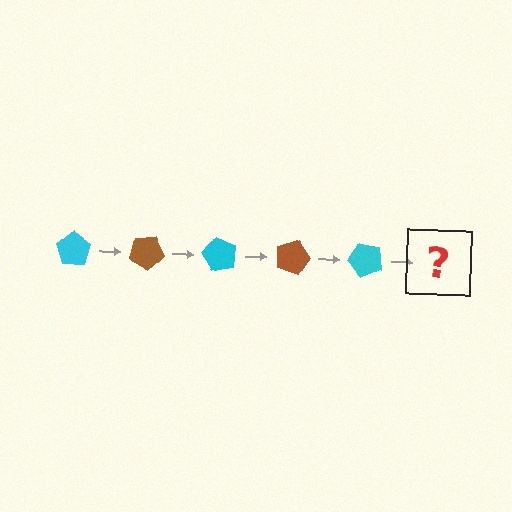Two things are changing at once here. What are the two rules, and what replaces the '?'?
The two rules are that it rotates 30 degrees each step and the color cycles through cyan and brown. The '?' should be a brown pentagon, rotated 150 degrees from the start.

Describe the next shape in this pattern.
It should be a brown pentagon, rotated 150 degrees from the start.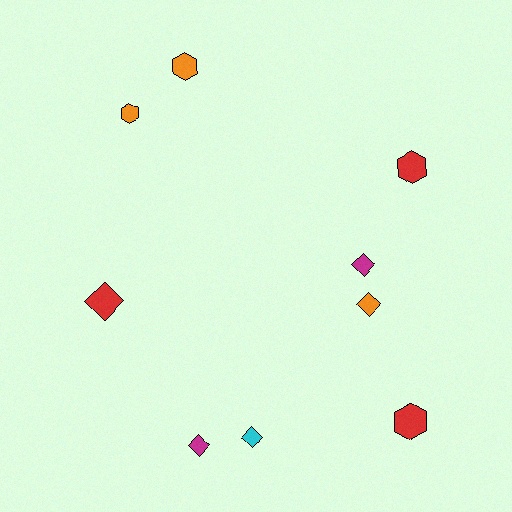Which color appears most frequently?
Red, with 3 objects.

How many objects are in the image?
There are 9 objects.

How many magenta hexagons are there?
There are no magenta hexagons.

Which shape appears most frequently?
Diamond, with 5 objects.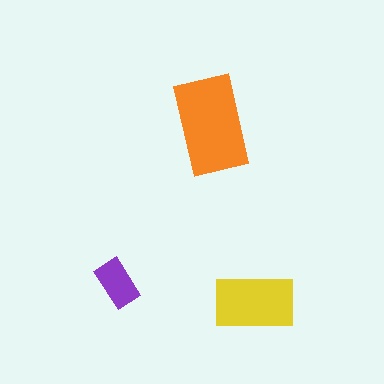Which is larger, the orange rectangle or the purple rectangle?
The orange one.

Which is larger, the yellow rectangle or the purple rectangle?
The yellow one.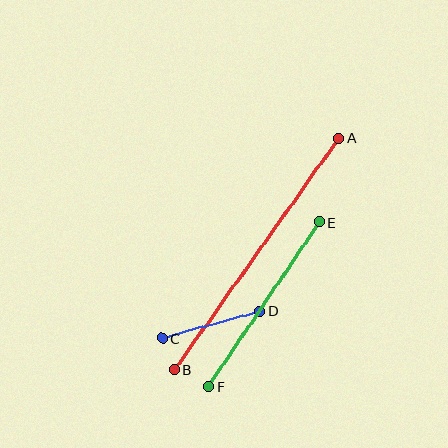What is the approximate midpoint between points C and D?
The midpoint is at approximately (211, 325) pixels.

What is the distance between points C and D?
The distance is approximately 101 pixels.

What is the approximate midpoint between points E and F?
The midpoint is at approximately (264, 304) pixels.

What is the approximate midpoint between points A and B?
The midpoint is at approximately (257, 254) pixels.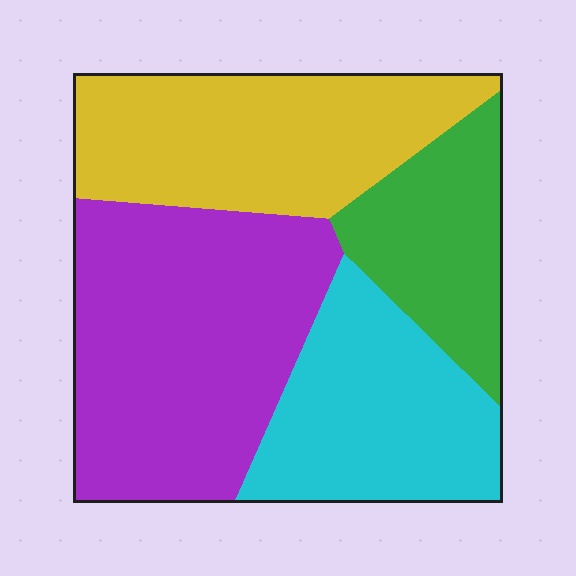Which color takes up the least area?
Green, at roughly 15%.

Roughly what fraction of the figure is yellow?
Yellow takes up about one quarter (1/4) of the figure.